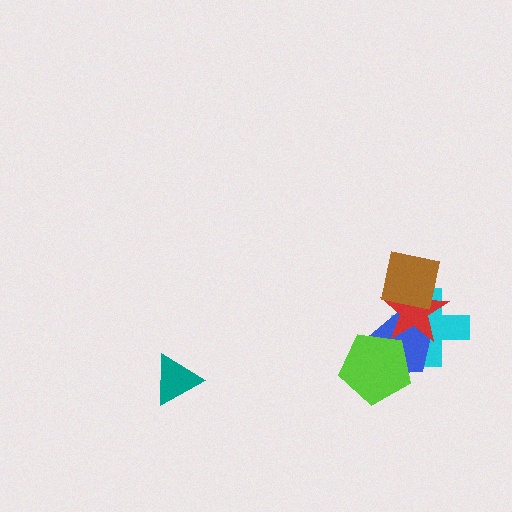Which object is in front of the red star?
The brown square is in front of the red star.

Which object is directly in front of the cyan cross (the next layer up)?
The blue pentagon is directly in front of the cyan cross.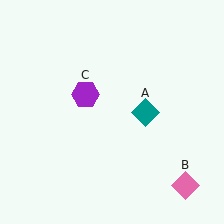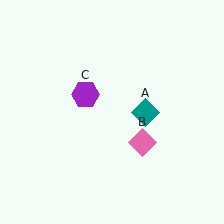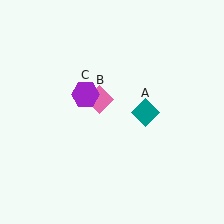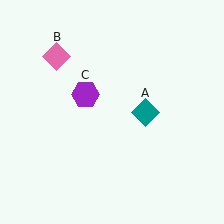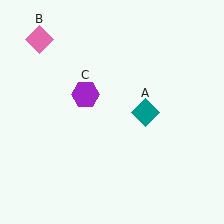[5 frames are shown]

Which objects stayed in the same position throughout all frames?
Teal diamond (object A) and purple hexagon (object C) remained stationary.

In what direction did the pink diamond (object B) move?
The pink diamond (object B) moved up and to the left.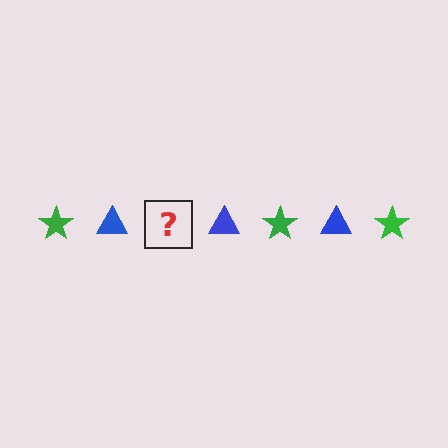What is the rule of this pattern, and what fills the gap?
The rule is that the pattern alternates between green star and blue triangle. The gap should be filled with a green star.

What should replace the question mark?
The question mark should be replaced with a green star.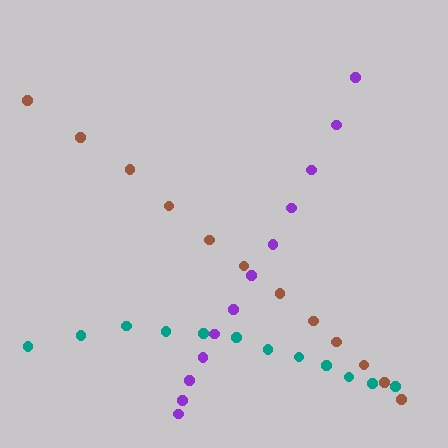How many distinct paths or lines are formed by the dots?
There are 3 distinct paths.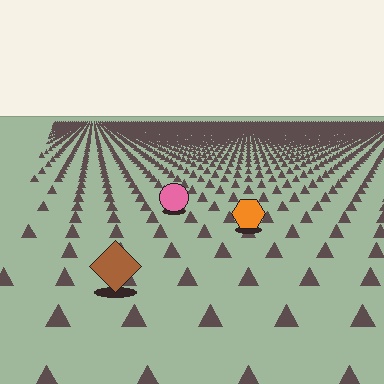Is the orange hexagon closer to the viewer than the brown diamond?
No. The brown diamond is closer — you can tell from the texture gradient: the ground texture is coarser near it.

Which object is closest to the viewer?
The brown diamond is closest. The texture marks near it are larger and more spread out.